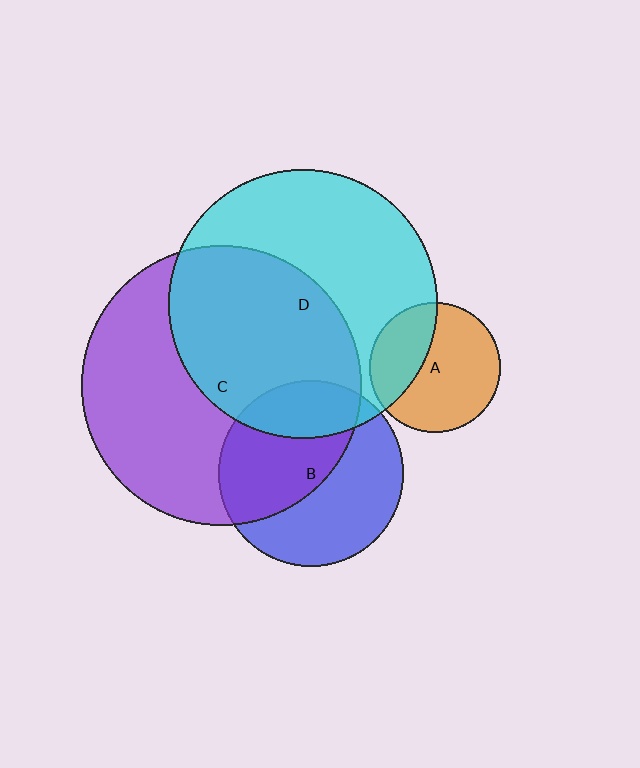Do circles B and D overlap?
Yes.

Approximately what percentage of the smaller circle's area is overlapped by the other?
Approximately 20%.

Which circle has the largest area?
Circle C (purple).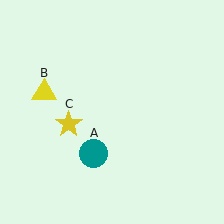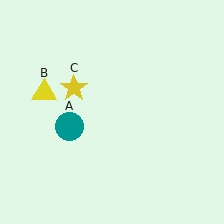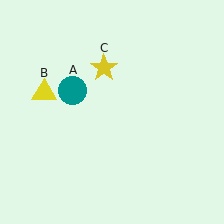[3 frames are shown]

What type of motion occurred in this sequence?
The teal circle (object A), yellow star (object C) rotated clockwise around the center of the scene.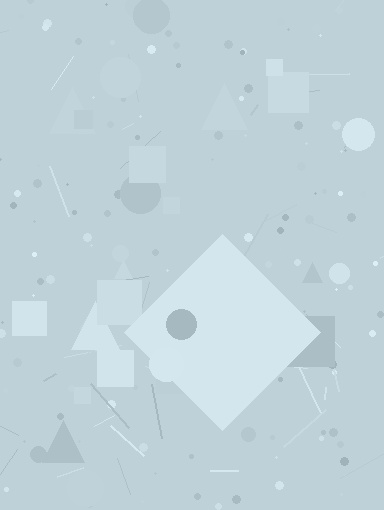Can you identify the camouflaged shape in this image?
The camouflaged shape is a diamond.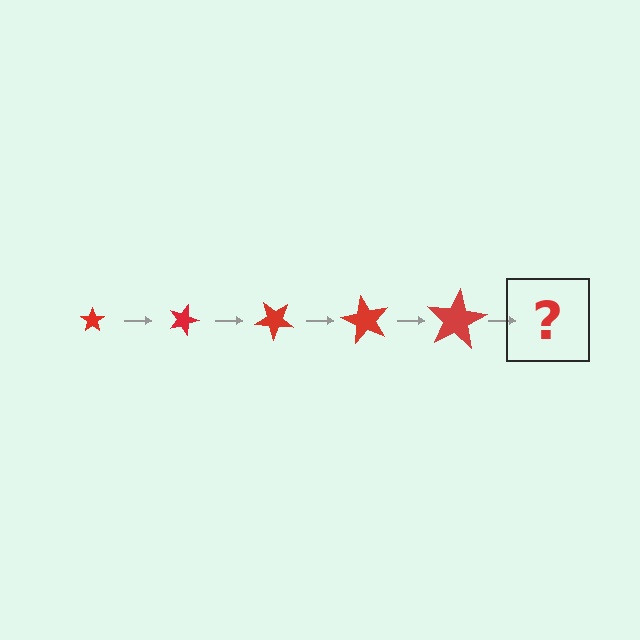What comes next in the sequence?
The next element should be a star, larger than the previous one and rotated 100 degrees from the start.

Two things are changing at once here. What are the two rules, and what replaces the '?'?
The two rules are that the star grows larger each step and it rotates 20 degrees each step. The '?' should be a star, larger than the previous one and rotated 100 degrees from the start.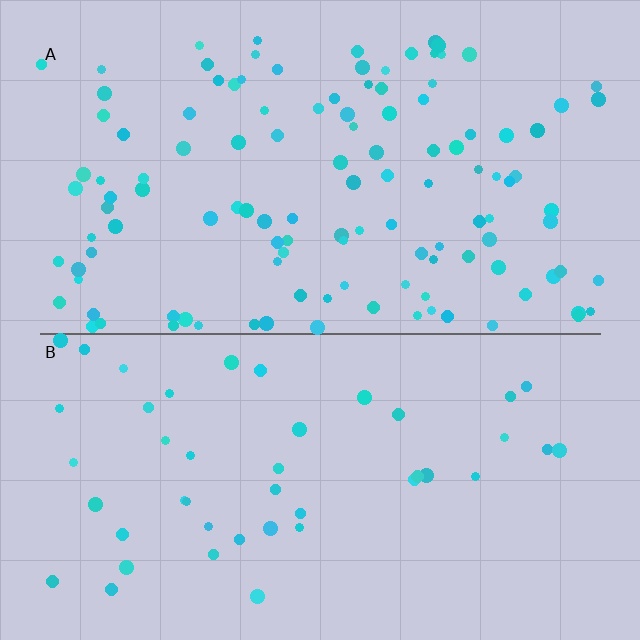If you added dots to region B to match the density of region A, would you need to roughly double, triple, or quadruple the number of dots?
Approximately triple.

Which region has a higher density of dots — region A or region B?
A (the top).